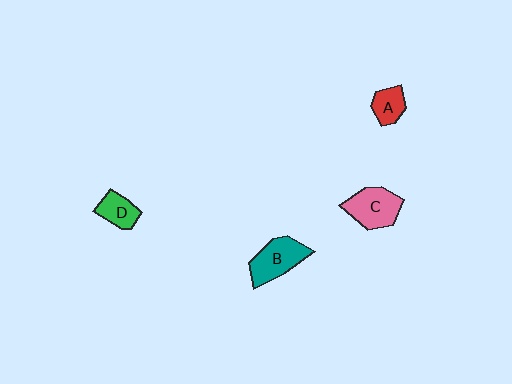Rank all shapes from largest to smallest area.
From largest to smallest: C (pink), B (teal), D (green), A (red).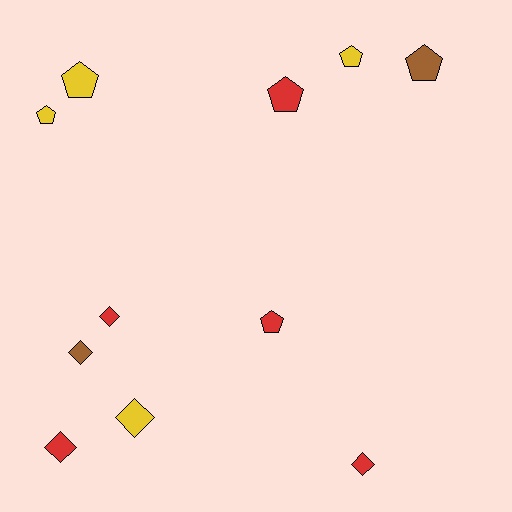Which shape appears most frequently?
Pentagon, with 6 objects.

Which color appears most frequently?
Red, with 5 objects.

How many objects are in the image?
There are 11 objects.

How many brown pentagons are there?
There is 1 brown pentagon.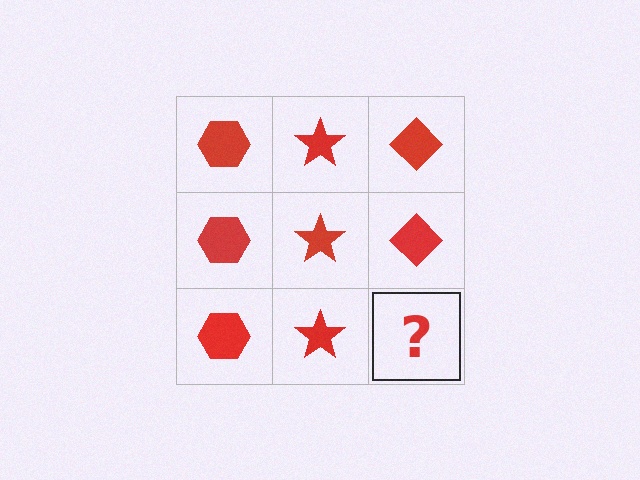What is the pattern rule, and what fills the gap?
The rule is that each column has a consistent shape. The gap should be filled with a red diamond.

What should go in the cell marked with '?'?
The missing cell should contain a red diamond.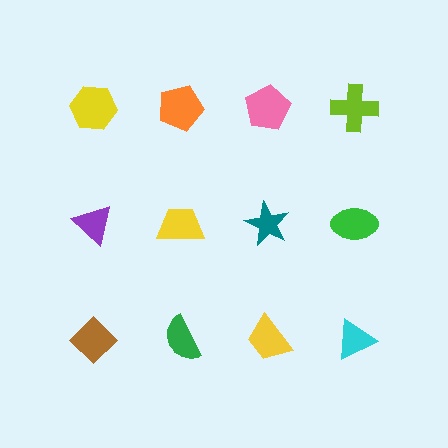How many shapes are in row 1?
4 shapes.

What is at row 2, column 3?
A teal star.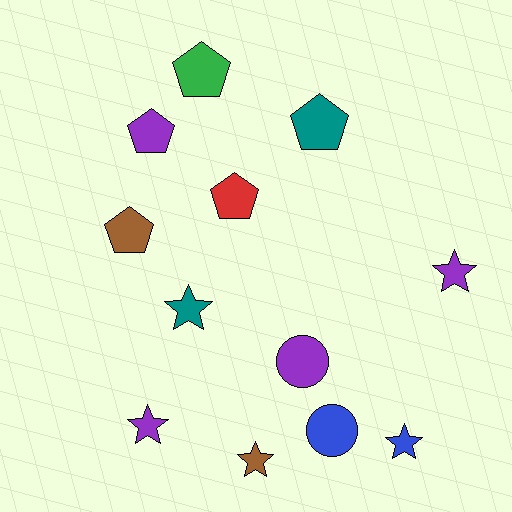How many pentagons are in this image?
There are 5 pentagons.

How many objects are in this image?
There are 12 objects.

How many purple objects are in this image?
There are 4 purple objects.